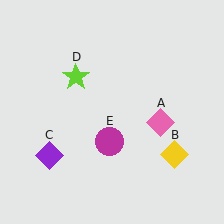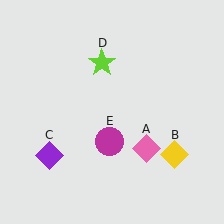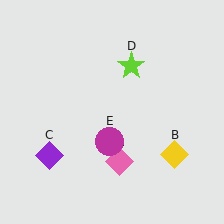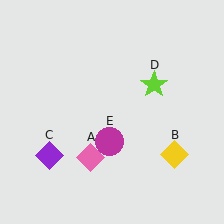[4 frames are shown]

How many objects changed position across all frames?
2 objects changed position: pink diamond (object A), lime star (object D).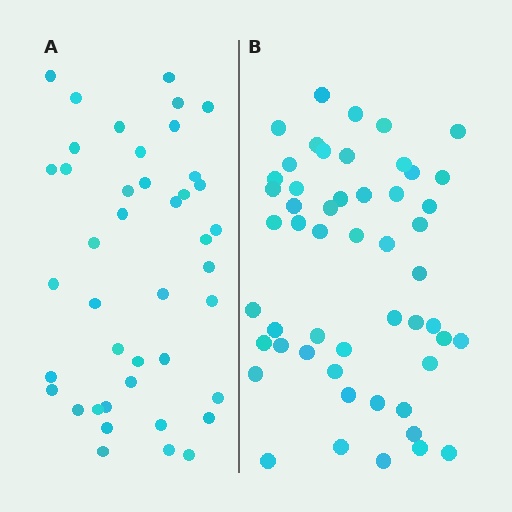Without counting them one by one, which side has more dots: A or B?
Region B (the right region) has more dots.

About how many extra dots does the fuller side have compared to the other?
Region B has roughly 10 or so more dots than region A.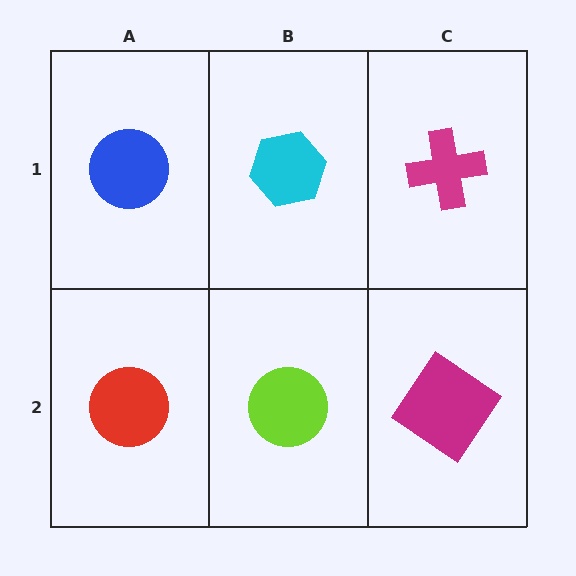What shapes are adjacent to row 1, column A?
A red circle (row 2, column A), a cyan hexagon (row 1, column B).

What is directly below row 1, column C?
A magenta diamond.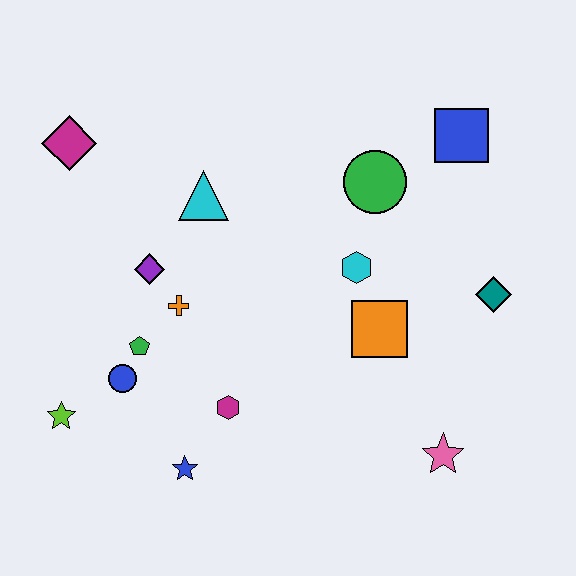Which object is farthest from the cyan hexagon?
The lime star is farthest from the cyan hexagon.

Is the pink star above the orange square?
No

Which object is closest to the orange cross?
The purple diamond is closest to the orange cross.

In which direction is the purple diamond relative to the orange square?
The purple diamond is to the left of the orange square.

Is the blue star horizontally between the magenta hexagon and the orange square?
No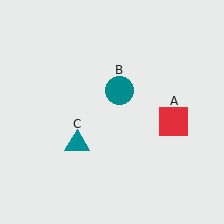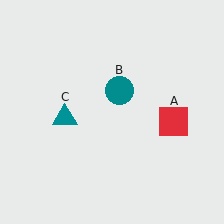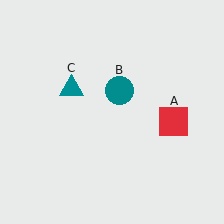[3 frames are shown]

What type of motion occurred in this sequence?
The teal triangle (object C) rotated clockwise around the center of the scene.